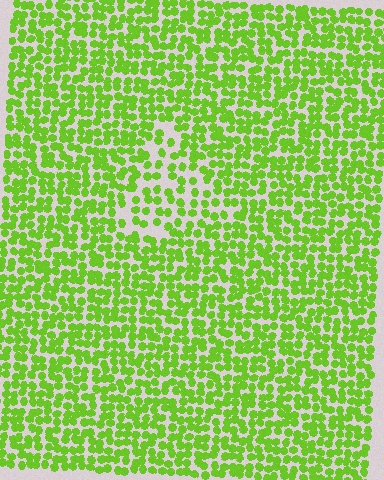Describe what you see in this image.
The image contains small lime elements arranged at two different densities. A triangle-shaped region is visible where the elements are less densely packed than the surrounding area.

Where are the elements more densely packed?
The elements are more densely packed outside the triangle boundary.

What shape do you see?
I see a triangle.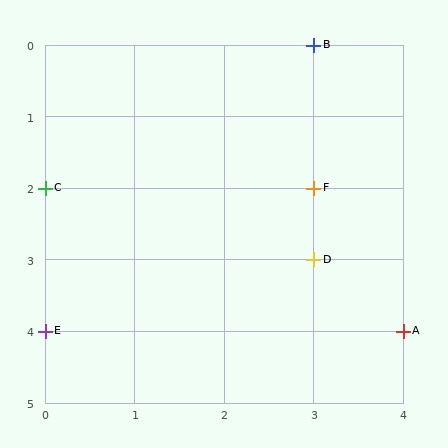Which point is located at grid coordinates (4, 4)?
Point A is at (4, 4).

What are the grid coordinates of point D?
Point D is at grid coordinates (3, 3).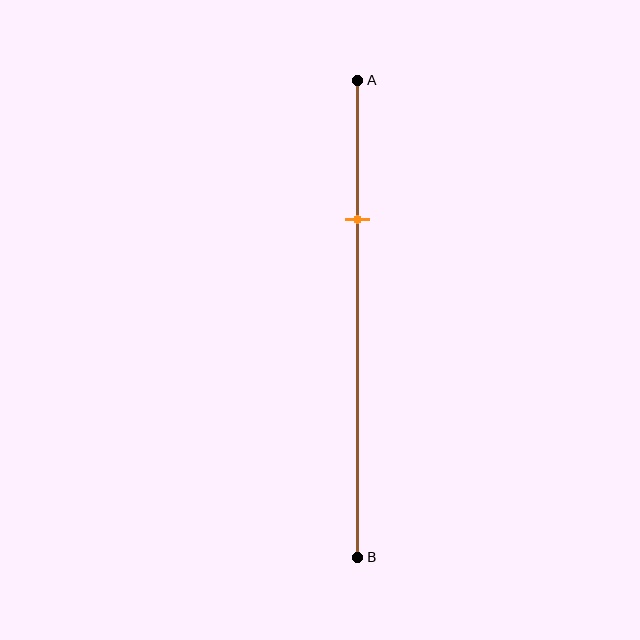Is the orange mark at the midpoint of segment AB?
No, the mark is at about 30% from A, not at the 50% midpoint.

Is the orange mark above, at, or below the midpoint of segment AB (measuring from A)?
The orange mark is above the midpoint of segment AB.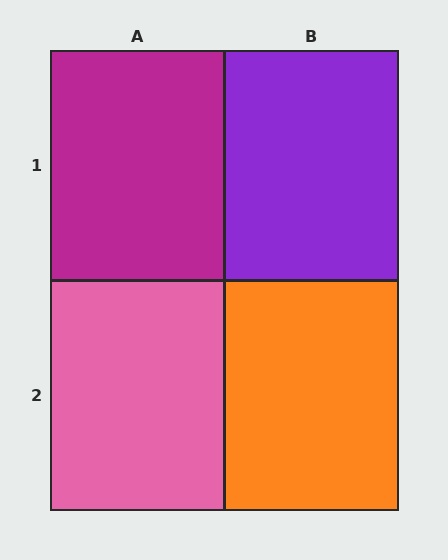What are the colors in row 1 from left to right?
Magenta, purple.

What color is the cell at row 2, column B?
Orange.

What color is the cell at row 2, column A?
Pink.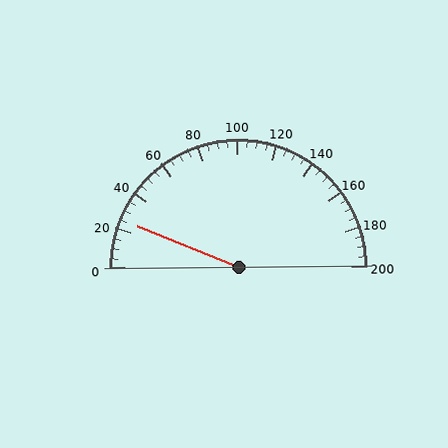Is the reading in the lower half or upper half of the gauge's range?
The reading is in the lower half of the range (0 to 200).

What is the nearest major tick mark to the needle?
The nearest major tick mark is 20.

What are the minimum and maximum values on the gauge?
The gauge ranges from 0 to 200.